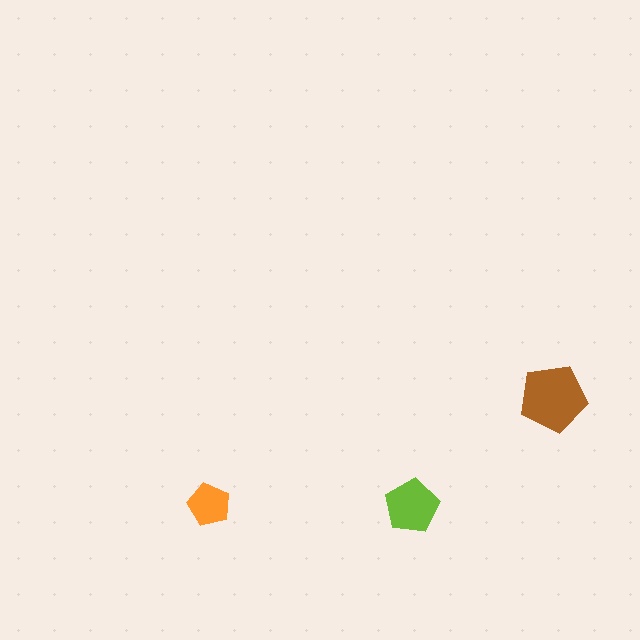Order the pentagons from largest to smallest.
the brown one, the lime one, the orange one.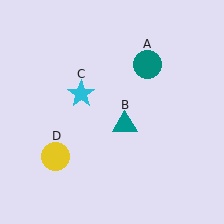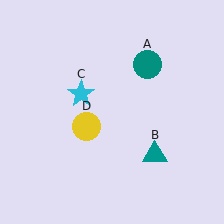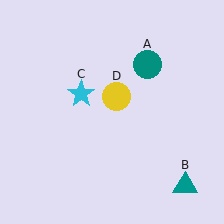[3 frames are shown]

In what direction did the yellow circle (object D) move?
The yellow circle (object D) moved up and to the right.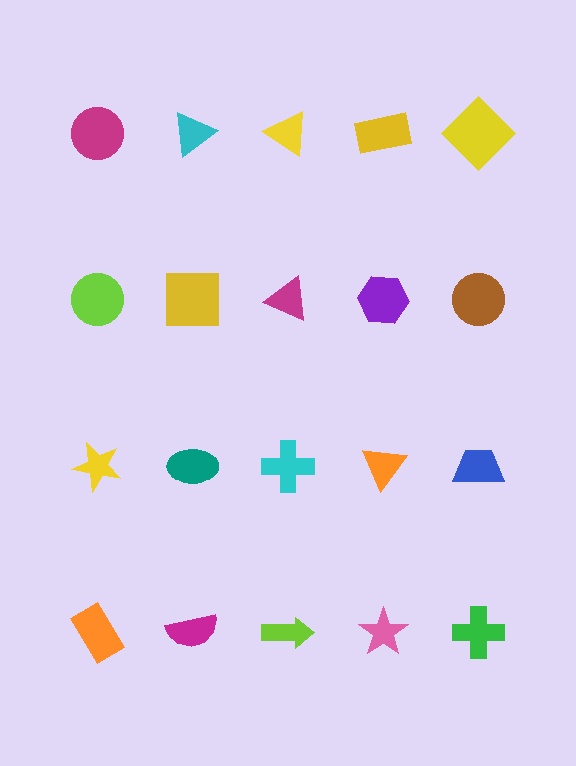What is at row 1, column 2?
A cyan triangle.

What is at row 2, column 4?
A purple hexagon.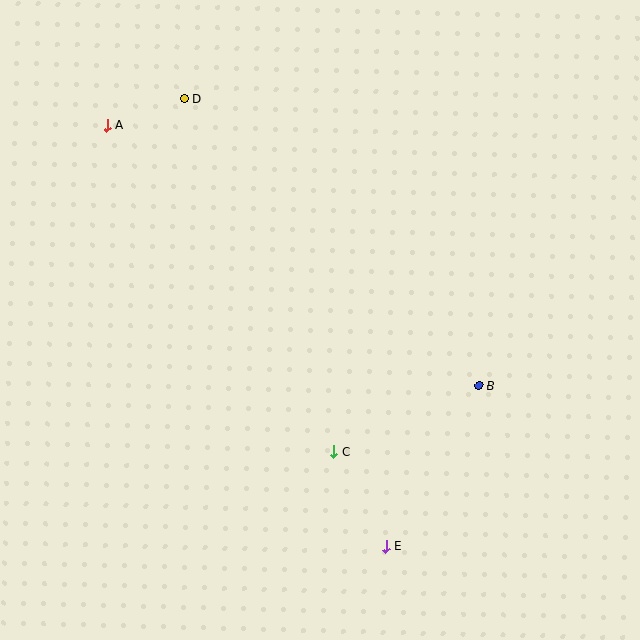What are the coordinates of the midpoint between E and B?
The midpoint between E and B is at (432, 466).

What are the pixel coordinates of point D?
Point D is at (184, 98).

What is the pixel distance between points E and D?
The distance between E and D is 491 pixels.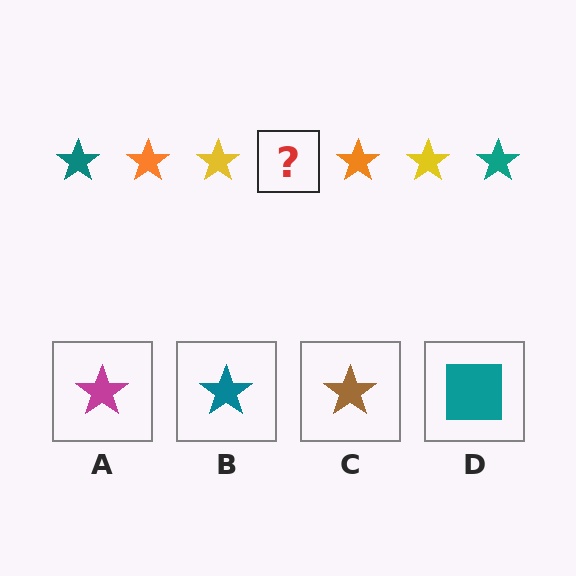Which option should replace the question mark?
Option B.